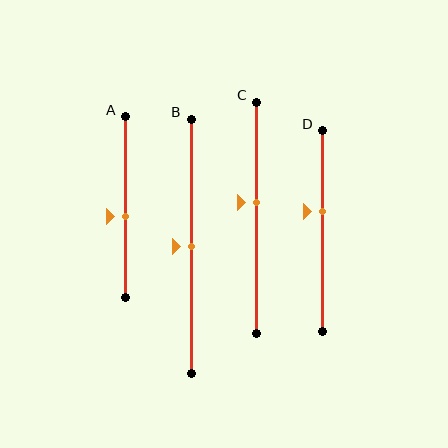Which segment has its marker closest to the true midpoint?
Segment B has its marker closest to the true midpoint.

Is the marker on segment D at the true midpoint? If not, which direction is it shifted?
No, the marker on segment D is shifted upward by about 10% of the segment length.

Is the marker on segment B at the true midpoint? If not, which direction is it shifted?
Yes, the marker on segment B is at the true midpoint.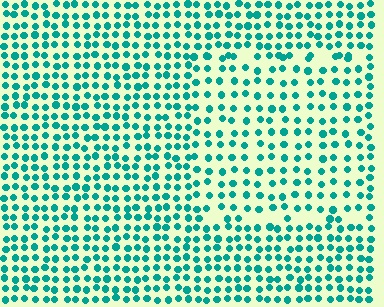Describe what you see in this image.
The image contains small teal elements arranged at two different densities. A rectangle-shaped region is visible where the elements are less densely packed than the surrounding area.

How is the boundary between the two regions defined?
The boundary is defined by a change in element density (approximately 1.6x ratio). All elements are the same color, size, and shape.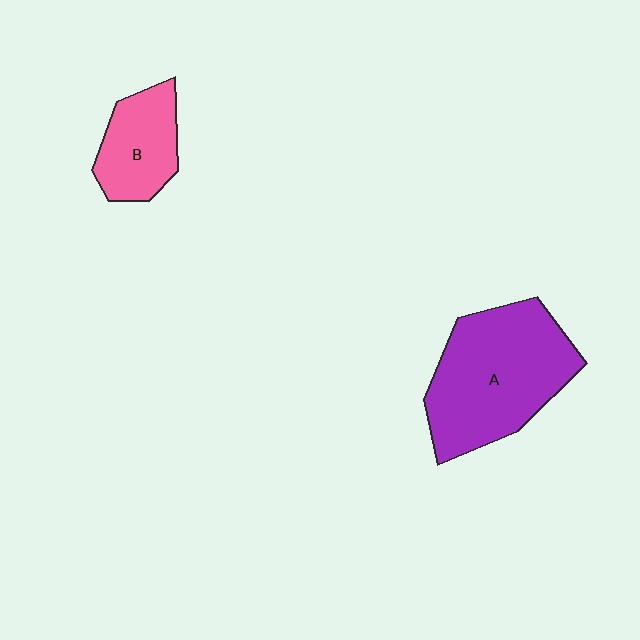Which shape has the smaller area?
Shape B (pink).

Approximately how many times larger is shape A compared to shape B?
Approximately 2.1 times.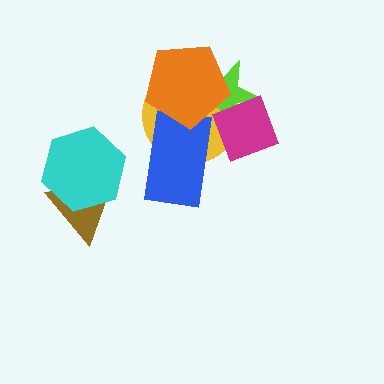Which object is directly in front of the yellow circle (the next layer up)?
The lime star is directly in front of the yellow circle.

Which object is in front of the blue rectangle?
The orange pentagon is in front of the blue rectangle.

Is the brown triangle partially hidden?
Yes, it is partially covered by another shape.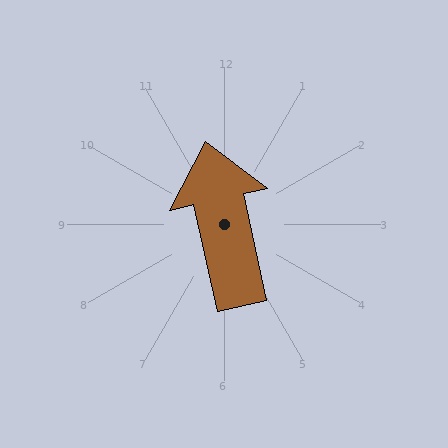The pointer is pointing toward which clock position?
Roughly 12 o'clock.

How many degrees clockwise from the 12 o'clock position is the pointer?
Approximately 348 degrees.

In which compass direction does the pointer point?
North.